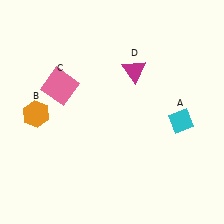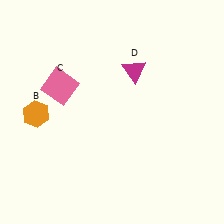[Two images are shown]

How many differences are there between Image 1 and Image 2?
There is 1 difference between the two images.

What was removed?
The cyan diamond (A) was removed in Image 2.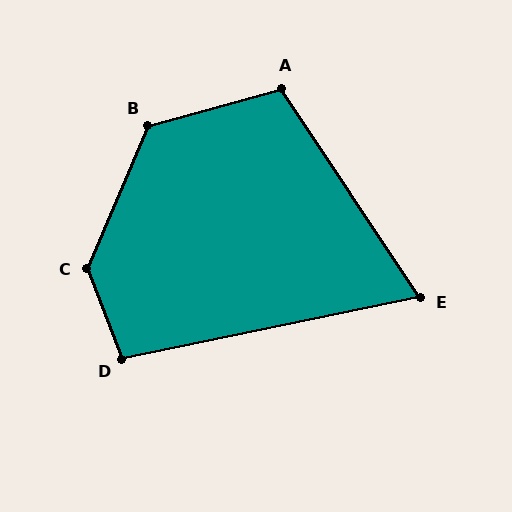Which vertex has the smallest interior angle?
E, at approximately 68 degrees.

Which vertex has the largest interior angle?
C, at approximately 136 degrees.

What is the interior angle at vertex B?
Approximately 129 degrees (obtuse).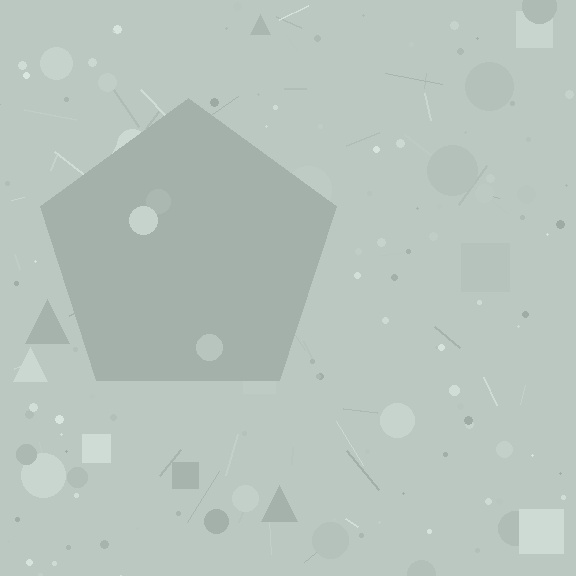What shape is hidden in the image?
A pentagon is hidden in the image.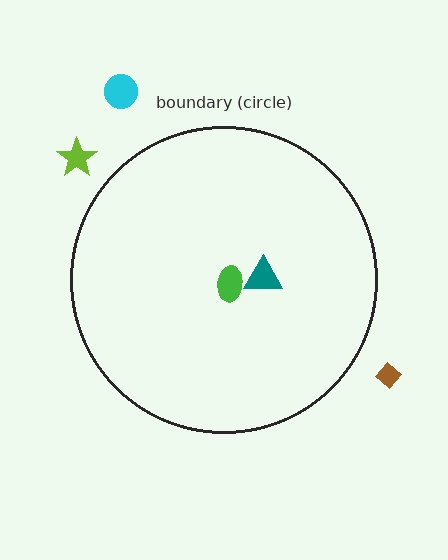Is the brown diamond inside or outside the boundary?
Outside.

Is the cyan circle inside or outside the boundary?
Outside.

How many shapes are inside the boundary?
2 inside, 3 outside.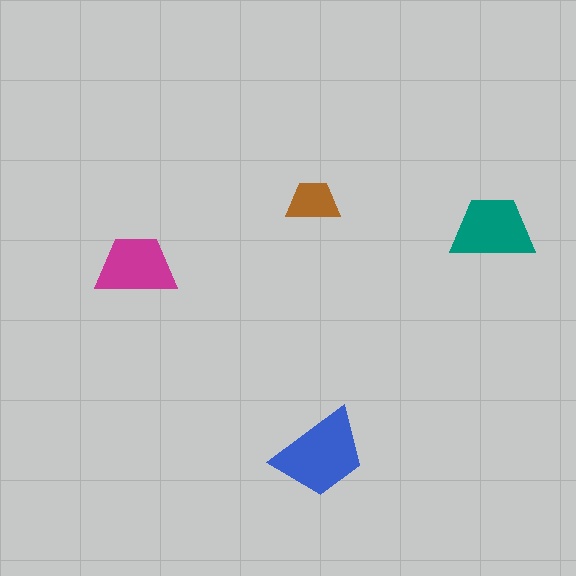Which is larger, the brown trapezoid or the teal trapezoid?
The teal one.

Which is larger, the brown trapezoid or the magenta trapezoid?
The magenta one.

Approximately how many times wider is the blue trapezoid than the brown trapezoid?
About 2 times wider.